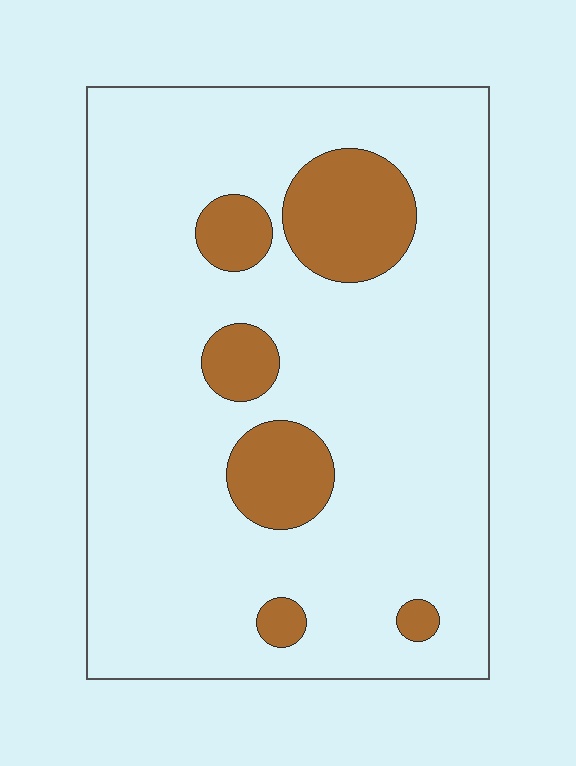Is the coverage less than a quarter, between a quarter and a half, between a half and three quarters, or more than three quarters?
Less than a quarter.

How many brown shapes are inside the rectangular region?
6.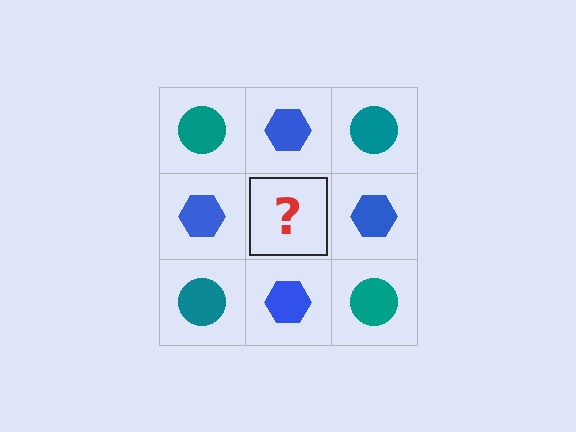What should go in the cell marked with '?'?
The missing cell should contain a teal circle.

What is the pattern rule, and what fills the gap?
The rule is that it alternates teal circle and blue hexagon in a checkerboard pattern. The gap should be filled with a teal circle.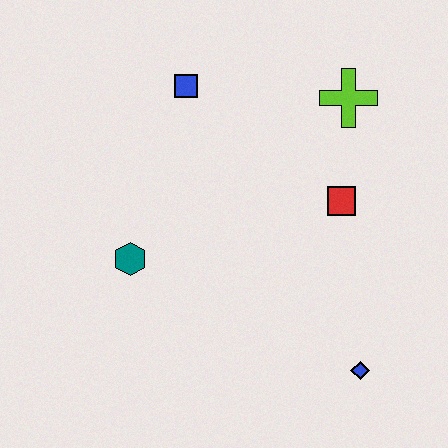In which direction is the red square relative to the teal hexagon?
The red square is to the right of the teal hexagon.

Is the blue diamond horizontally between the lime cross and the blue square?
No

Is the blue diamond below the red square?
Yes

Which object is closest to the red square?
The lime cross is closest to the red square.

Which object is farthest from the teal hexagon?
The lime cross is farthest from the teal hexagon.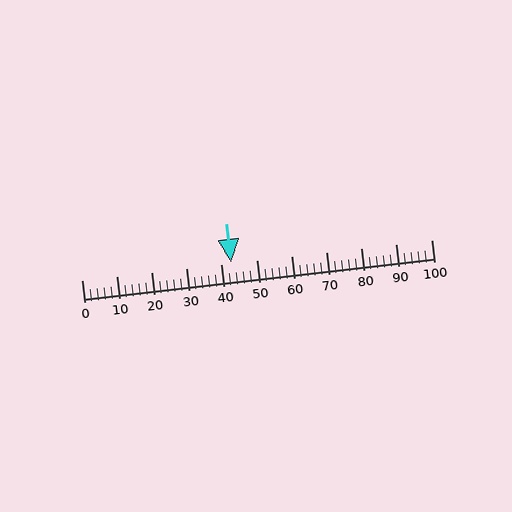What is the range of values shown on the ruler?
The ruler shows values from 0 to 100.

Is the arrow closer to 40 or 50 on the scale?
The arrow is closer to 40.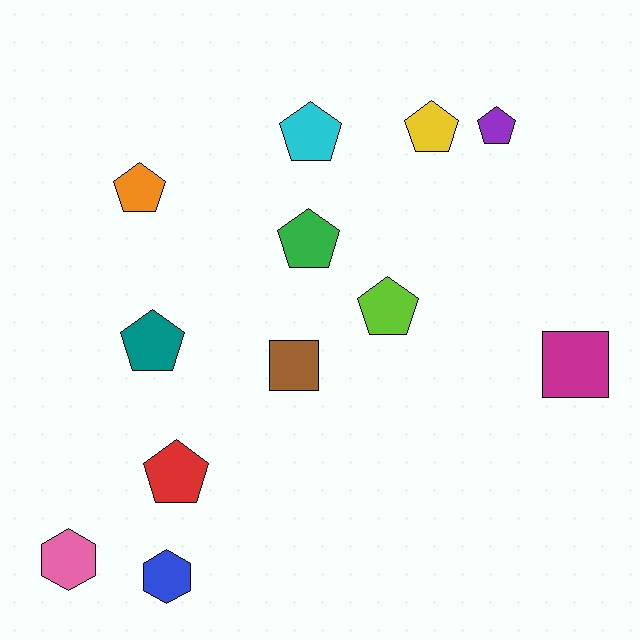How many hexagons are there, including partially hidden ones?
There are 2 hexagons.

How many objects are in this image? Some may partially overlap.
There are 12 objects.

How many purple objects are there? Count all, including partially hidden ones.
There is 1 purple object.